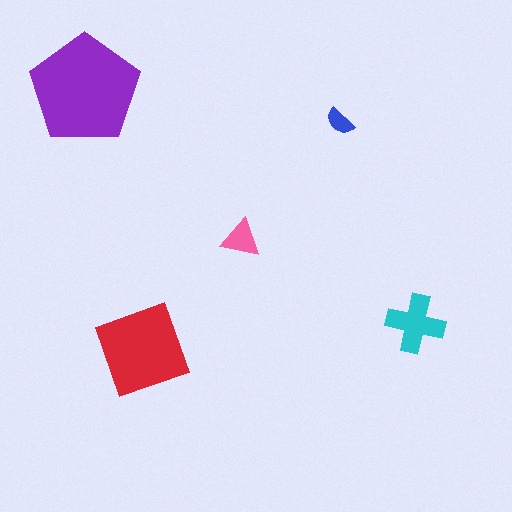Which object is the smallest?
The blue semicircle.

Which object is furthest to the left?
The purple pentagon is leftmost.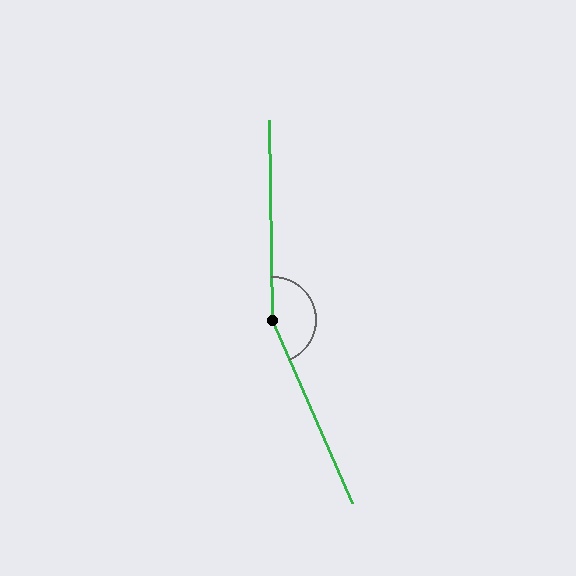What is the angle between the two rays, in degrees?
Approximately 157 degrees.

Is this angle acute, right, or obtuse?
It is obtuse.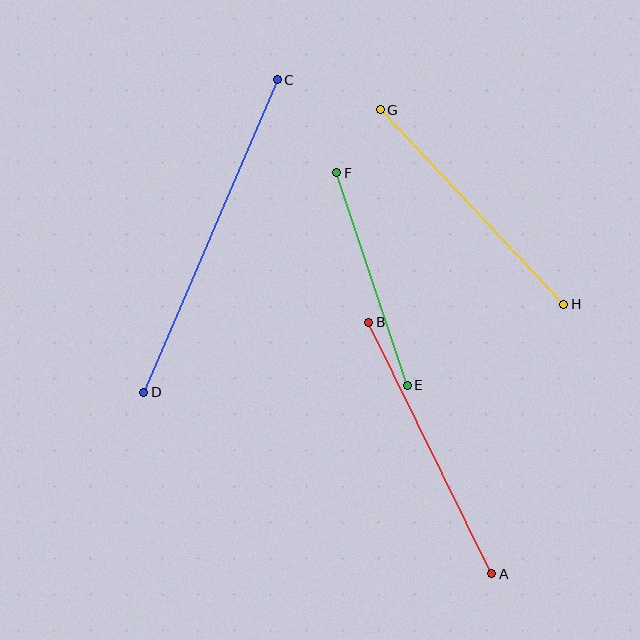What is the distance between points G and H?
The distance is approximately 267 pixels.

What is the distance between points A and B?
The distance is approximately 280 pixels.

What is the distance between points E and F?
The distance is approximately 223 pixels.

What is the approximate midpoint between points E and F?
The midpoint is at approximately (372, 279) pixels.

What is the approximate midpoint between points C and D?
The midpoint is at approximately (211, 236) pixels.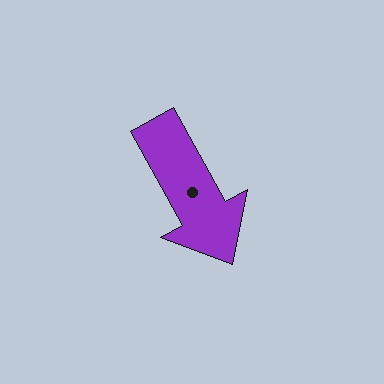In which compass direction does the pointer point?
Southeast.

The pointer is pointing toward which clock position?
Roughly 5 o'clock.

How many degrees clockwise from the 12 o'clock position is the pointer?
Approximately 151 degrees.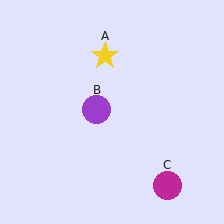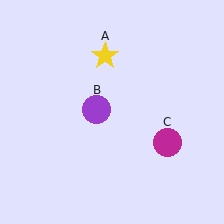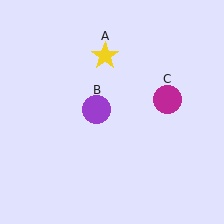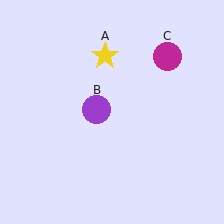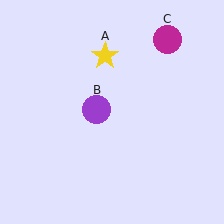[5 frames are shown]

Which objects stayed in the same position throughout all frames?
Yellow star (object A) and purple circle (object B) remained stationary.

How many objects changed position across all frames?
1 object changed position: magenta circle (object C).